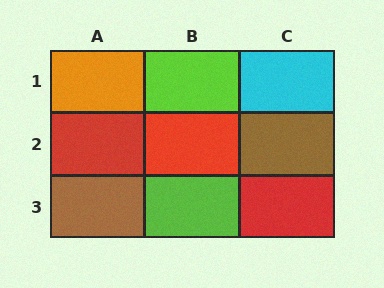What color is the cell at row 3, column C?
Red.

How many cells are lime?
2 cells are lime.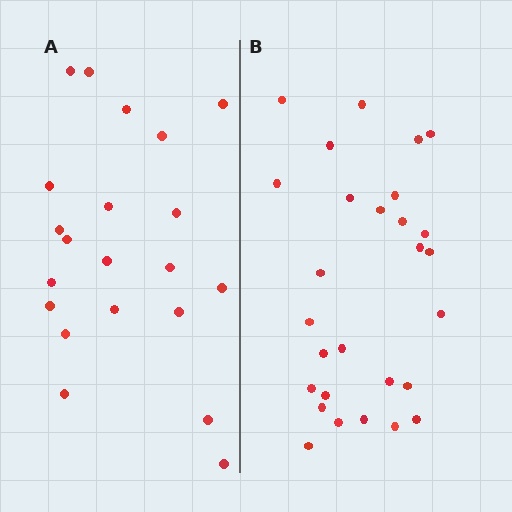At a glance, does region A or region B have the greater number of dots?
Region B (the right region) has more dots.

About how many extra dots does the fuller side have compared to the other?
Region B has roughly 8 or so more dots than region A.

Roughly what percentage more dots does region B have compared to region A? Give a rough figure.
About 35% more.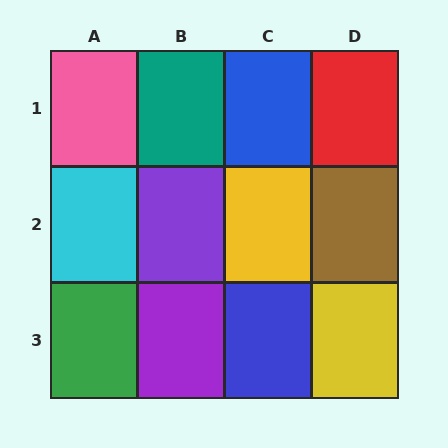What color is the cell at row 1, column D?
Red.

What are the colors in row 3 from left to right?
Green, purple, blue, yellow.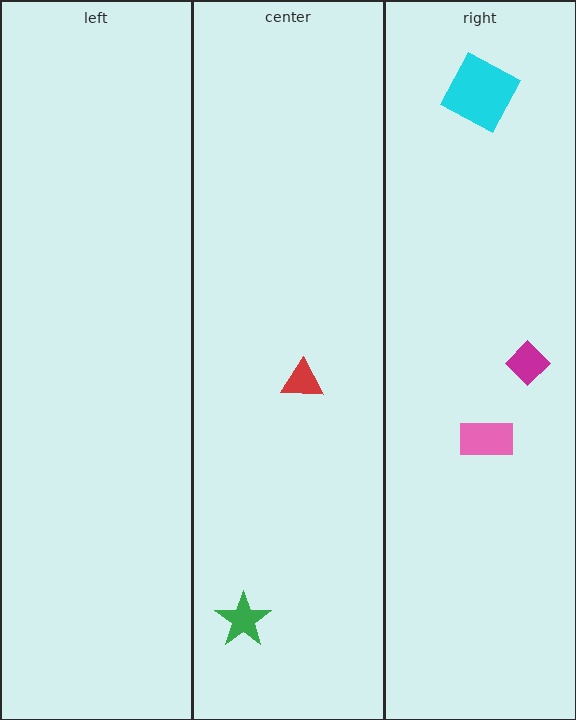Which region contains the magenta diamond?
The right region.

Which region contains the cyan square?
The right region.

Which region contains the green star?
The center region.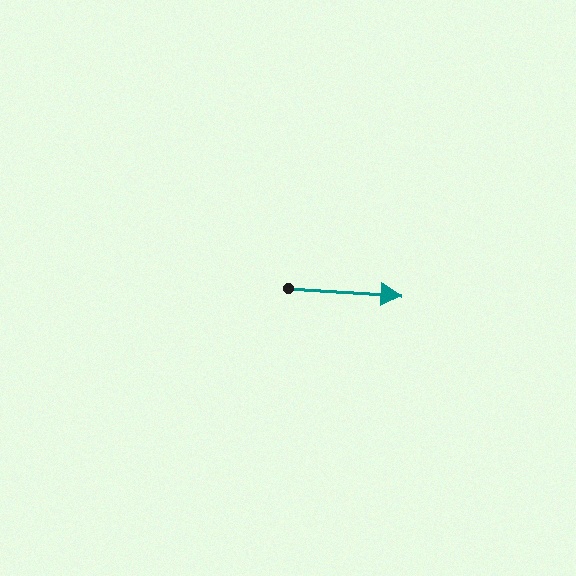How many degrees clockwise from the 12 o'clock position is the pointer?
Approximately 94 degrees.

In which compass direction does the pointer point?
East.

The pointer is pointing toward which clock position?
Roughly 3 o'clock.